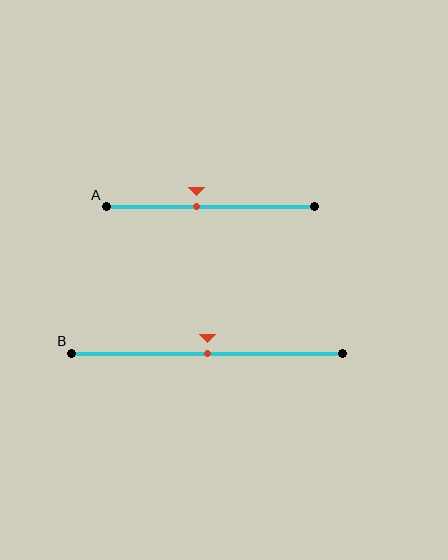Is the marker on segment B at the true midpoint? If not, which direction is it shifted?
Yes, the marker on segment B is at the true midpoint.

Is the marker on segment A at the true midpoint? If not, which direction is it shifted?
No, the marker on segment A is shifted to the left by about 6% of the segment length.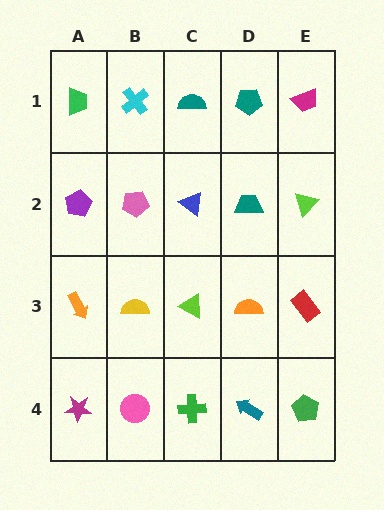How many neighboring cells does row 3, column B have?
4.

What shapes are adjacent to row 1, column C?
A blue triangle (row 2, column C), a cyan cross (row 1, column B), a teal pentagon (row 1, column D).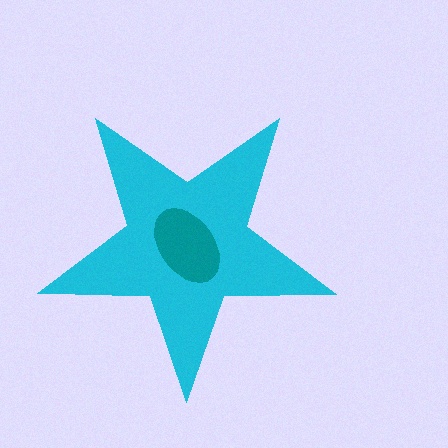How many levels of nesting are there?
2.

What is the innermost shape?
The teal ellipse.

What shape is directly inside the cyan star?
The teal ellipse.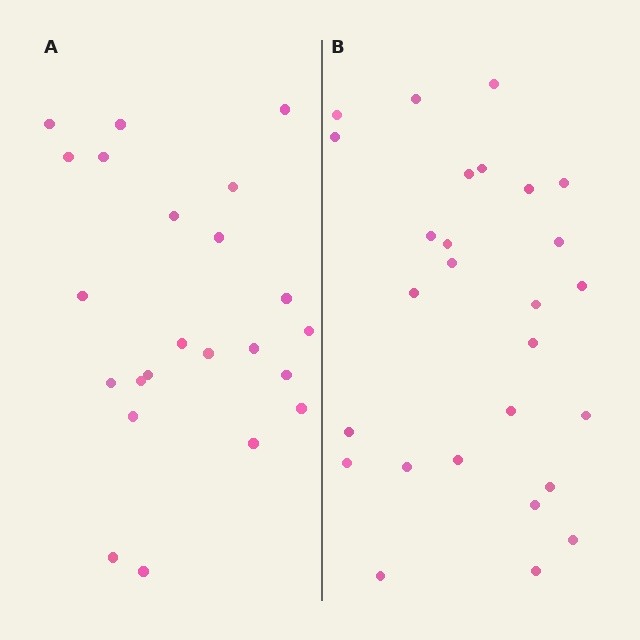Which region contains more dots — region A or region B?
Region B (the right region) has more dots.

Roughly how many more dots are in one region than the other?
Region B has about 4 more dots than region A.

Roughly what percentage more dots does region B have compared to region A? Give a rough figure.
About 15% more.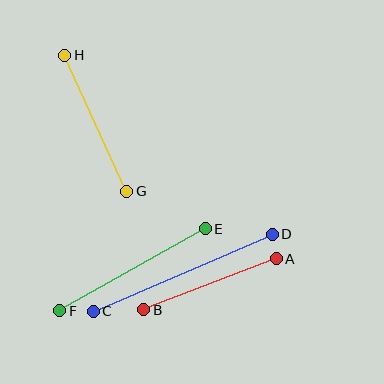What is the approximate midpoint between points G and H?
The midpoint is at approximately (96, 123) pixels.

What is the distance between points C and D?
The distance is approximately 195 pixels.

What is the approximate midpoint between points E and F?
The midpoint is at approximately (132, 270) pixels.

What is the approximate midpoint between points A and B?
The midpoint is at approximately (210, 284) pixels.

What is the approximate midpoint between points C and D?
The midpoint is at approximately (183, 273) pixels.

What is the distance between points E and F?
The distance is approximately 167 pixels.